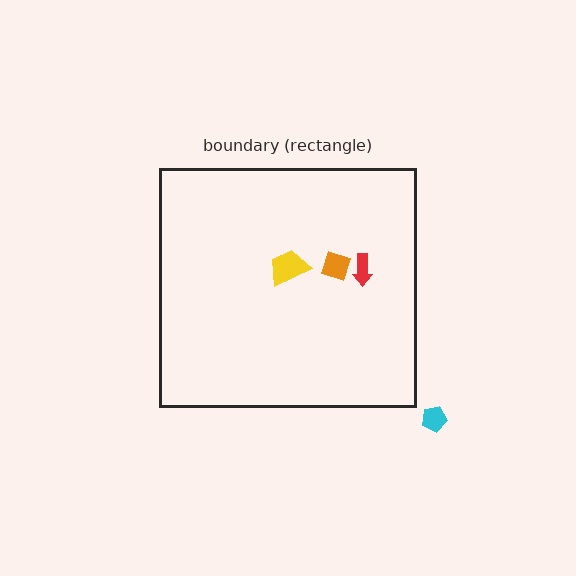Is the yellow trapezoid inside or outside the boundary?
Inside.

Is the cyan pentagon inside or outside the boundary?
Outside.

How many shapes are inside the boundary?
3 inside, 1 outside.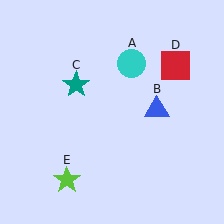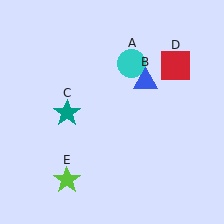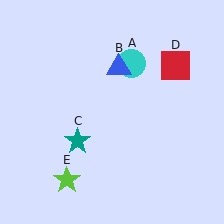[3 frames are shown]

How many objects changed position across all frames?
2 objects changed position: blue triangle (object B), teal star (object C).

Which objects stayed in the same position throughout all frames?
Cyan circle (object A) and red square (object D) and lime star (object E) remained stationary.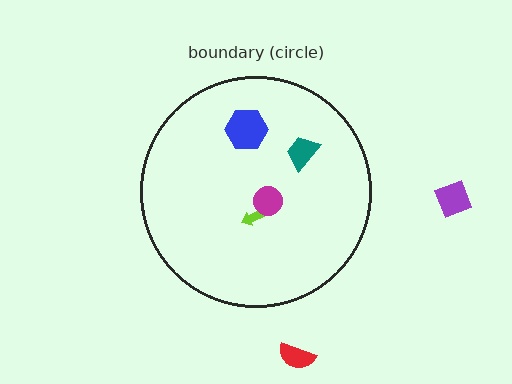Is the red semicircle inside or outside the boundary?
Outside.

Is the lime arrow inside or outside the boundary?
Inside.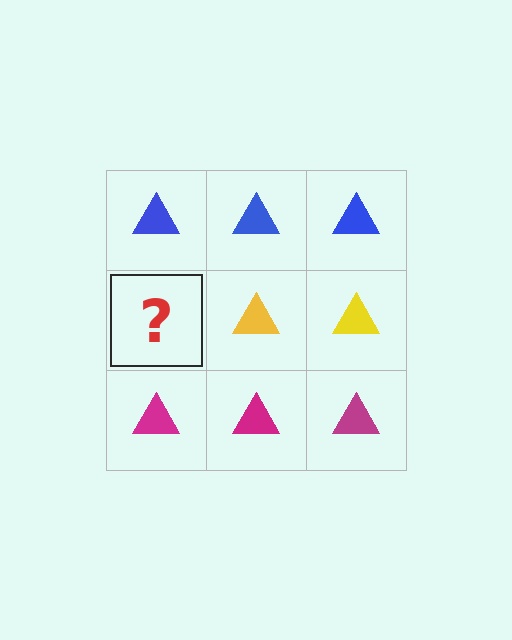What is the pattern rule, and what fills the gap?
The rule is that each row has a consistent color. The gap should be filled with a yellow triangle.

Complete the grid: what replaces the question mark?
The question mark should be replaced with a yellow triangle.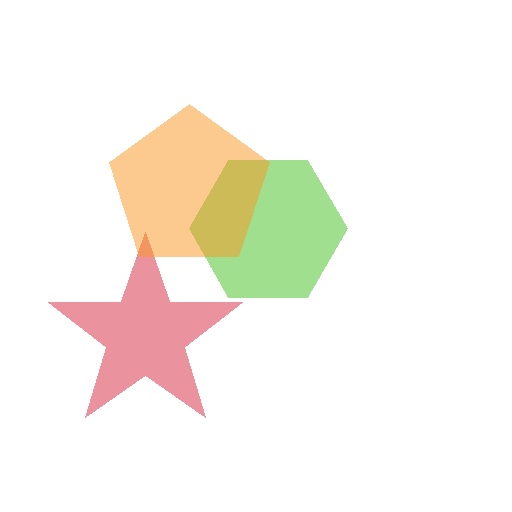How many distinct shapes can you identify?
There are 3 distinct shapes: a red star, a lime hexagon, an orange pentagon.